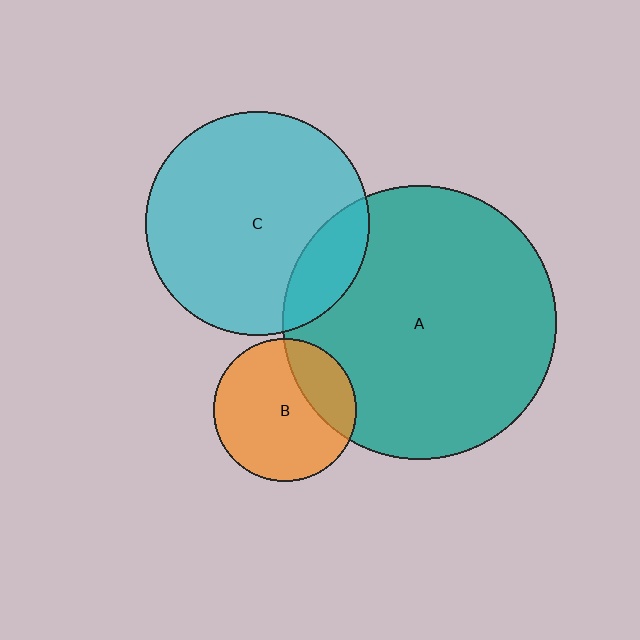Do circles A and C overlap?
Yes.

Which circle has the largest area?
Circle A (teal).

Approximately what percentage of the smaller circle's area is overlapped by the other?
Approximately 15%.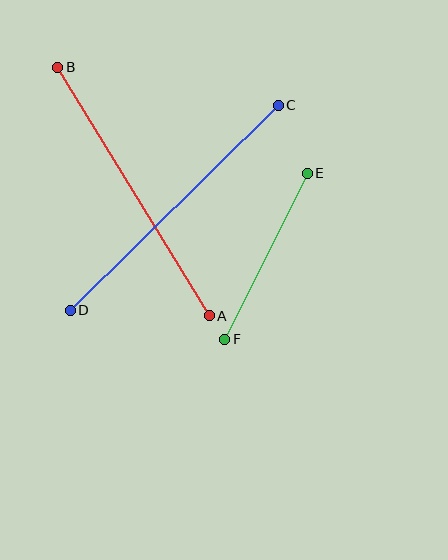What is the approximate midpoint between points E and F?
The midpoint is at approximately (266, 256) pixels.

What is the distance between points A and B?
The distance is approximately 291 pixels.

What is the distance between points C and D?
The distance is approximately 292 pixels.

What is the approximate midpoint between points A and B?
The midpoint is at approximately (133, 191) pixels.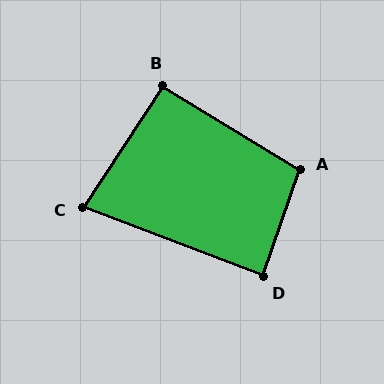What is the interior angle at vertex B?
Approximately 92 degrees (approximately right).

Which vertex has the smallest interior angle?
C, at approximately 78 degrees.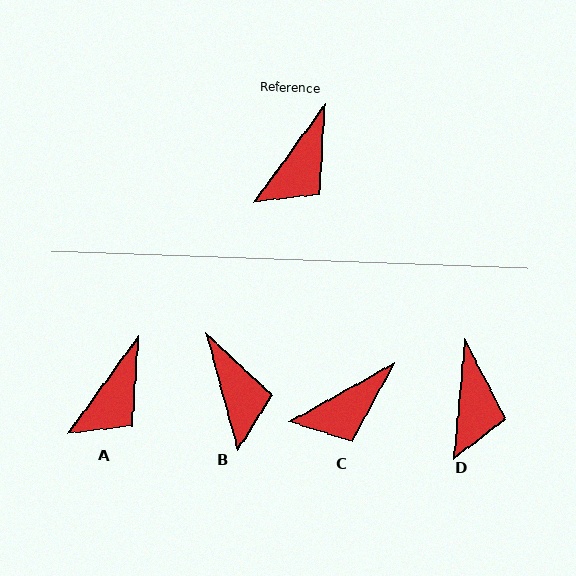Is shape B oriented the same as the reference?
No, it is off by about 51 degrees.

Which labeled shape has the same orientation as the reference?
A.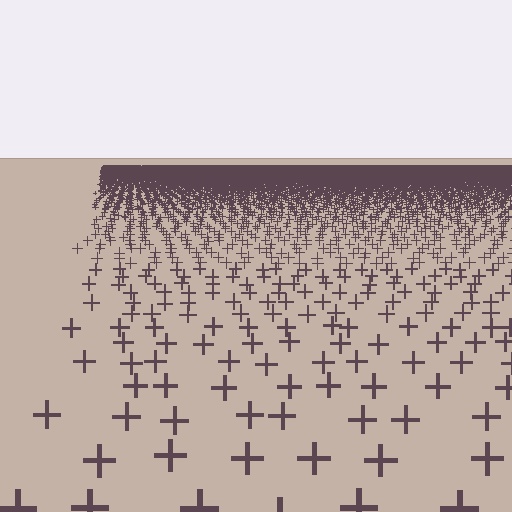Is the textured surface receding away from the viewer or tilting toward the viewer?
The surface is receding away from the viewer. Texture elements get smaller and denser toward the top.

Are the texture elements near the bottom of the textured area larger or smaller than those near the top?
Larger. Near the bottom, elements are closer to the viewer and appear at a bigger on-screen size.